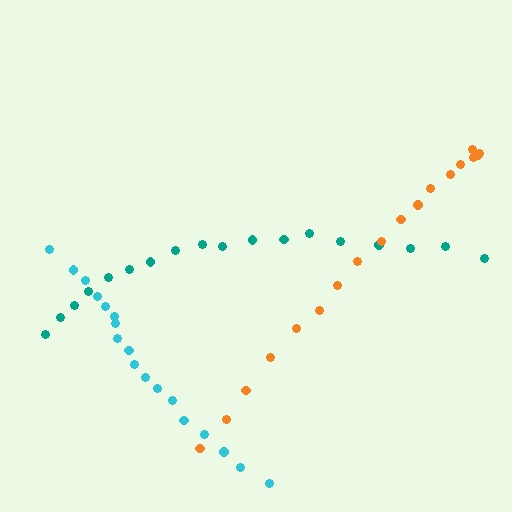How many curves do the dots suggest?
There are 3 distinct paths.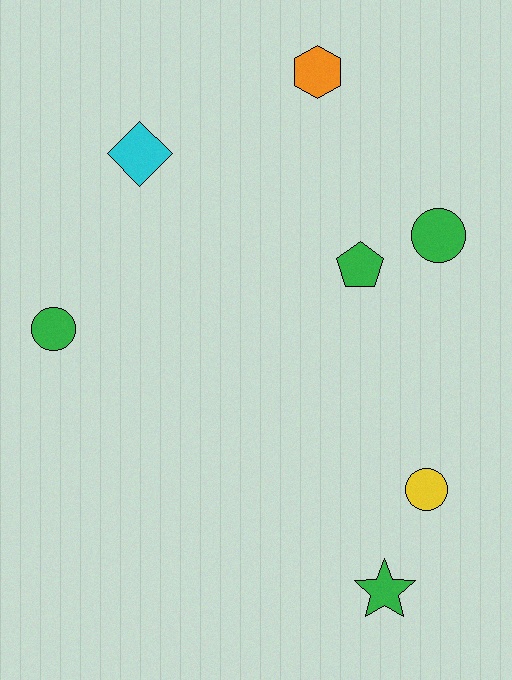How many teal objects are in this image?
There are no teal objects.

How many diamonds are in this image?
There is 1 diamond.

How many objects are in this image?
There are 7 objects.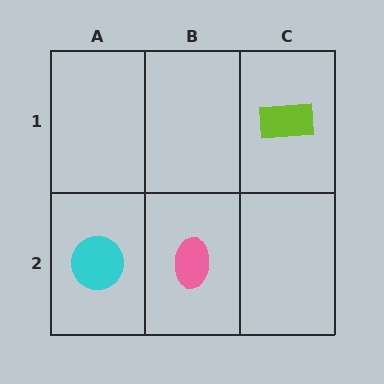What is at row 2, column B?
A pink ellipse.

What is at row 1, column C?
A lime rectangle.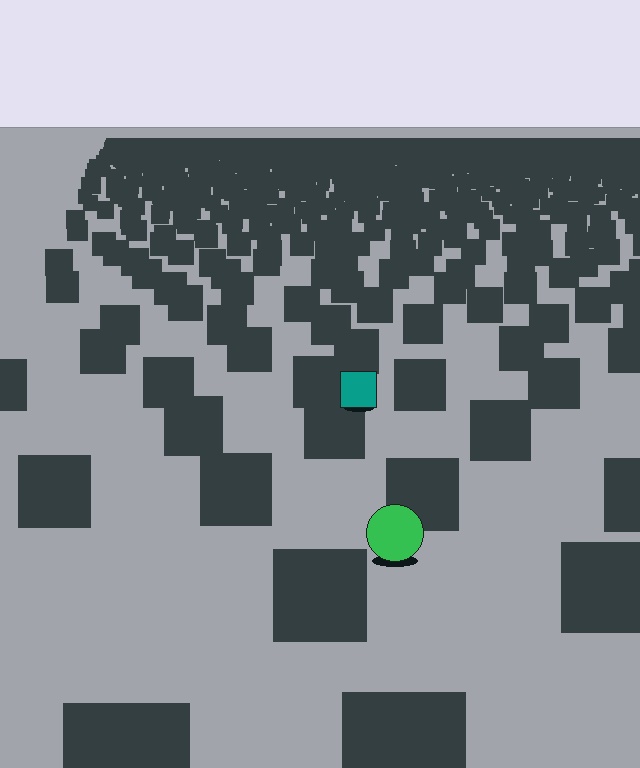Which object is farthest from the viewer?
The teal square is farthest from the viewer. It appears smaller and the ground texture around it is denser.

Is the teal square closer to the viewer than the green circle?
No. The green circle is closer — you can tell from the texture gradient: the ground texture is coarser near it.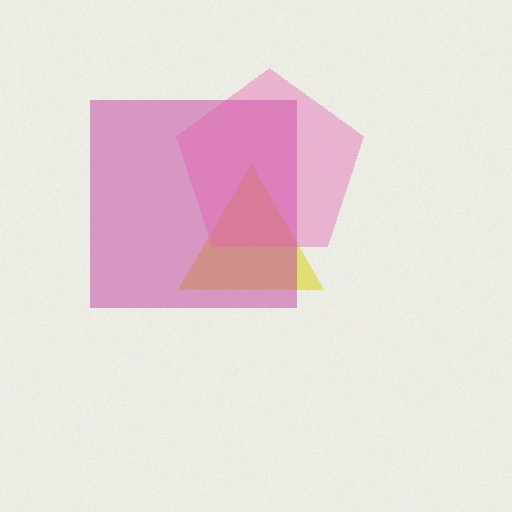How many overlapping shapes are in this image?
There are 3 overlapping shapes in the image.